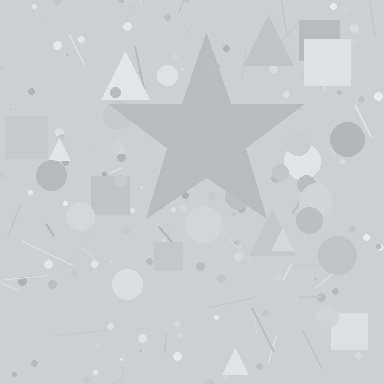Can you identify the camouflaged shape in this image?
The camouflaged shape is a star.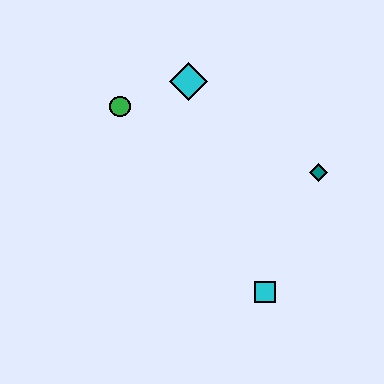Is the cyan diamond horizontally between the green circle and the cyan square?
Yes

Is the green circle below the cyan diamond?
Yes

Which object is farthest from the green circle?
The cyan square is farthest from the green circle.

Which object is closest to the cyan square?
The teal diamond is closest to the cyan square.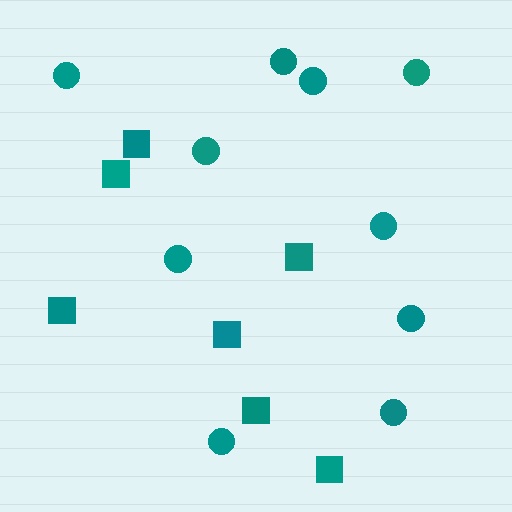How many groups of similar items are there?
There are 2 groups: one group of circles (10) and one group of squares (7).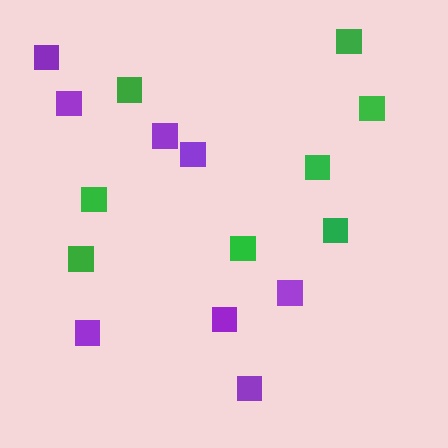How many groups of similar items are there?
There are 2 groups: one group of purple squares (8) and one group of green squares (8).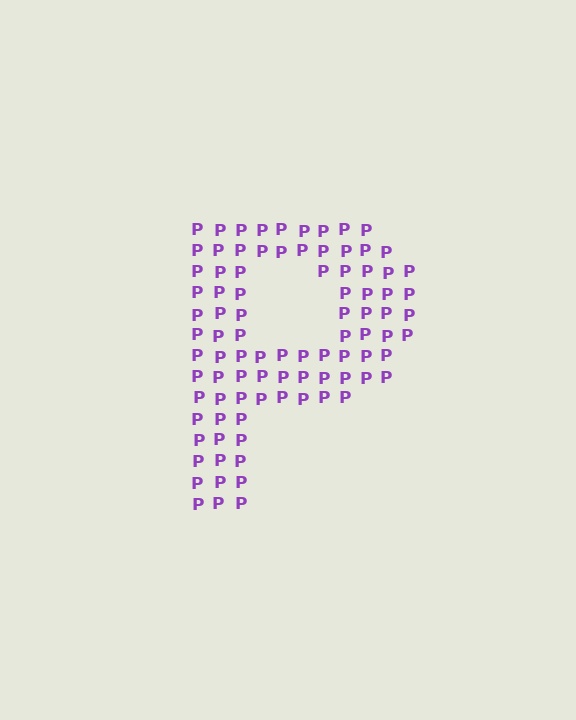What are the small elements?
The small elements are letter P's.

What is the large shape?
The large shape is the letter P.